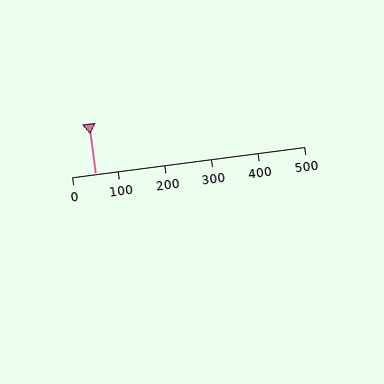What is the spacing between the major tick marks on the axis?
The major ticks are spaced 100 apart.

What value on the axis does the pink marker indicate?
The marker indicates approximately 50.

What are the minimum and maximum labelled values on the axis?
The axis runs from 0 to 500.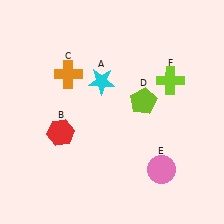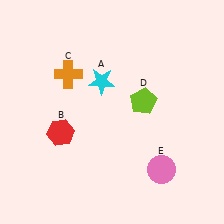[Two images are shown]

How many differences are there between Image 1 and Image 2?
There is 1 difference between the two images.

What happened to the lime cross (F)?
The lime cross (F) was removed in Image 2. It was in the top-right area of Image 1.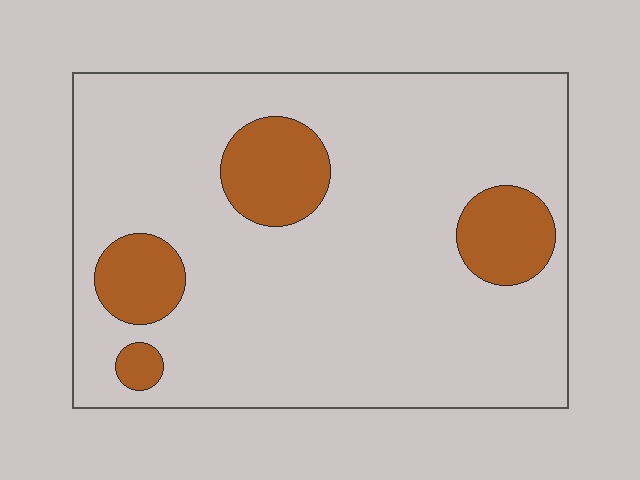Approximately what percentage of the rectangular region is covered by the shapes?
Approximately 15%.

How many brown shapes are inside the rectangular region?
4.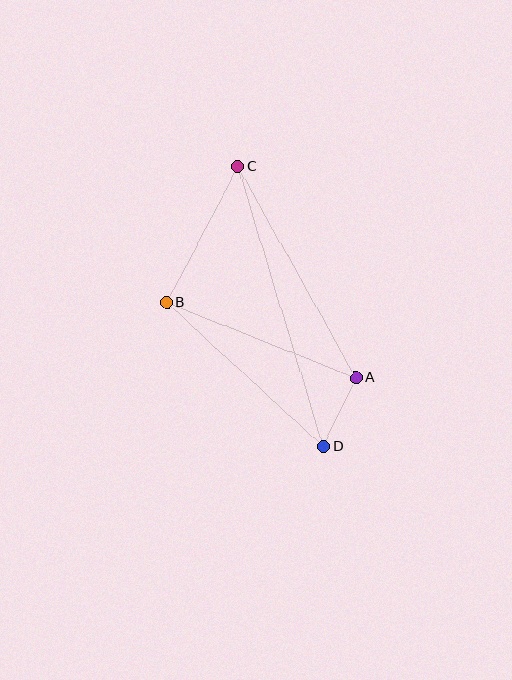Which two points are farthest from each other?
Points C and D are farthest from each other.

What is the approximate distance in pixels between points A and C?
The distance between A and C is approximately 242 pixels.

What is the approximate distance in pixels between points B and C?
The distance between B and C is approximately 154 pixels.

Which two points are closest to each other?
Points A and D are closest to each other.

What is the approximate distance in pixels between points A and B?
The distance between A and B is approximately 204 pixels.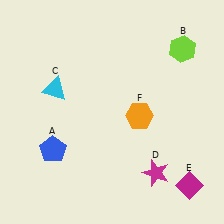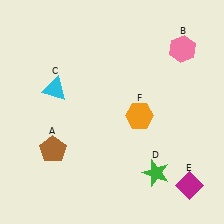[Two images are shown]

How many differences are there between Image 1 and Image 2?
There are 3 differences between the two images.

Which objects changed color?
A changed from blue to brown. B changed from lime to pink. D changed from magenta to green.